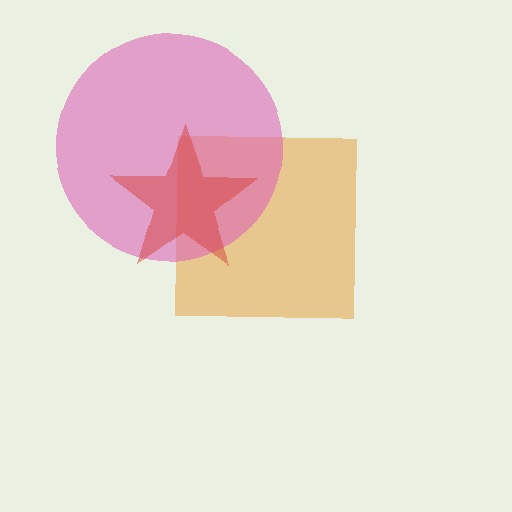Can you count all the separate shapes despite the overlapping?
Yes, there are 3 separate shapes.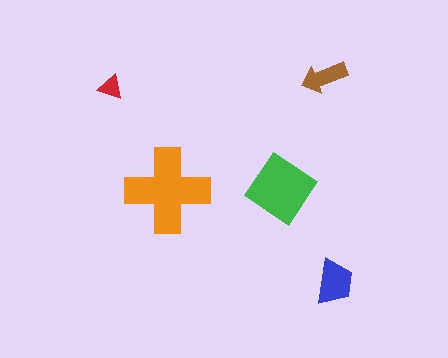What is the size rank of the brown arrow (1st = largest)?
4th.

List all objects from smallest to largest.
The red triangle, the brown arrow, the blue trapezoid, the green diamond, the orange cross.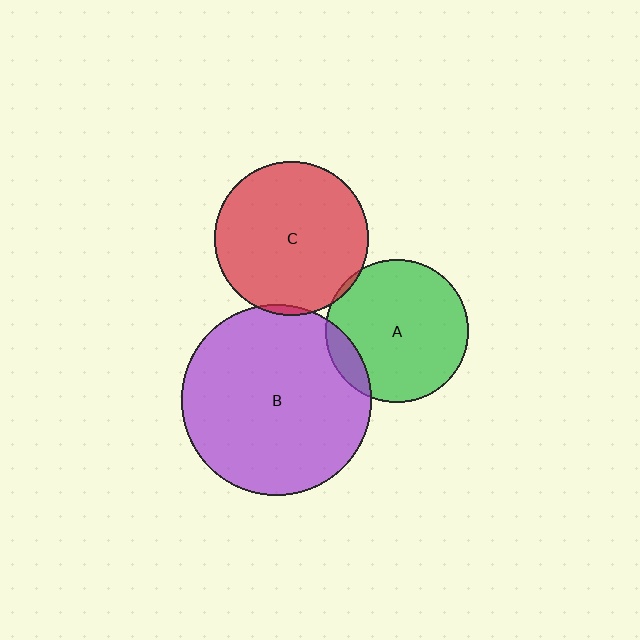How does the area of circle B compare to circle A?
Approximately 1.8 times.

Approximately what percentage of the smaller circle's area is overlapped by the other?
Approximately 10%.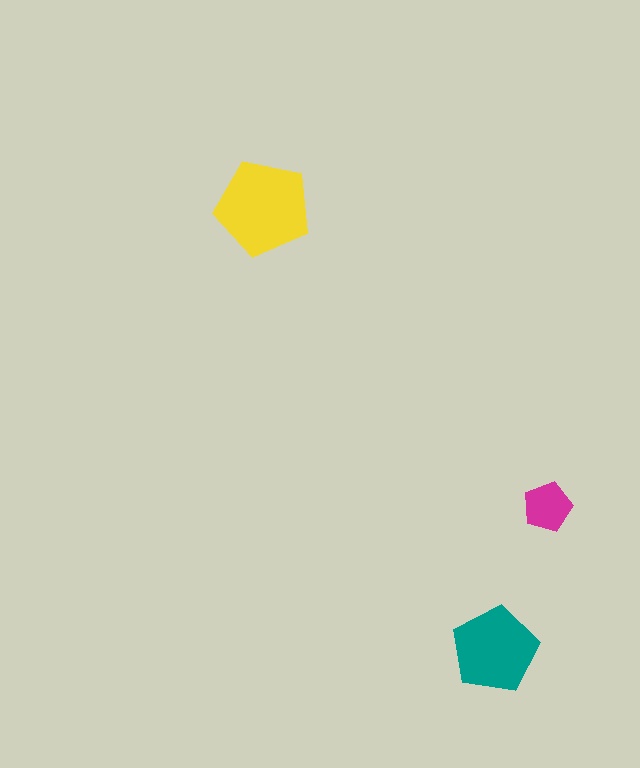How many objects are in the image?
There are 3 objects in the image.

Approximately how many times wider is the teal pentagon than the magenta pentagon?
About 2 times wider.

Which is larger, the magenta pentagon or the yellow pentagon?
The yellow one.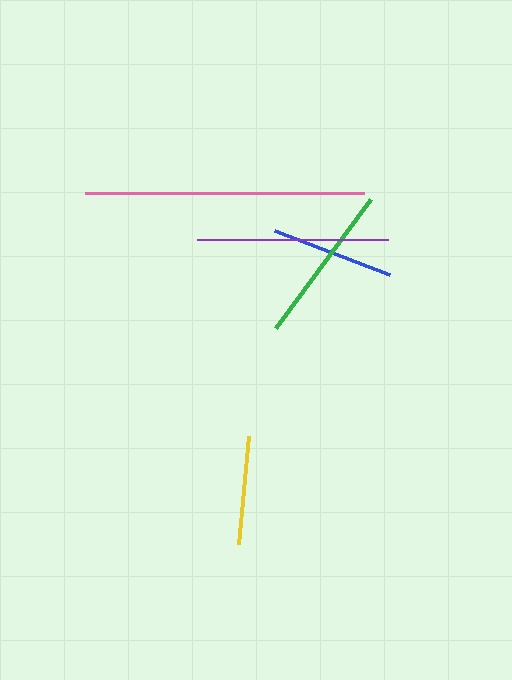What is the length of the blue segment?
The blue segment is approximately 123 pixels long.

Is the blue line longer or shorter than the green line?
The green line is longer than the blue line.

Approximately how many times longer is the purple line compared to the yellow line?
The purple line is approximately 1.8 times the length of the yellow line.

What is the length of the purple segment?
The purple segment is approximately 191 pixels long.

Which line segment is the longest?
The pink line is the longest at approximately 279 pixels.